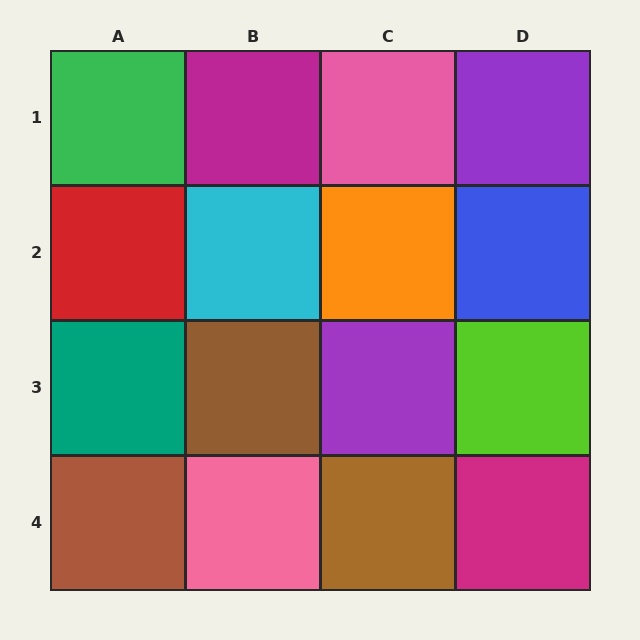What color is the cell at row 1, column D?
Purple.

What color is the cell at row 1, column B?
Magenta.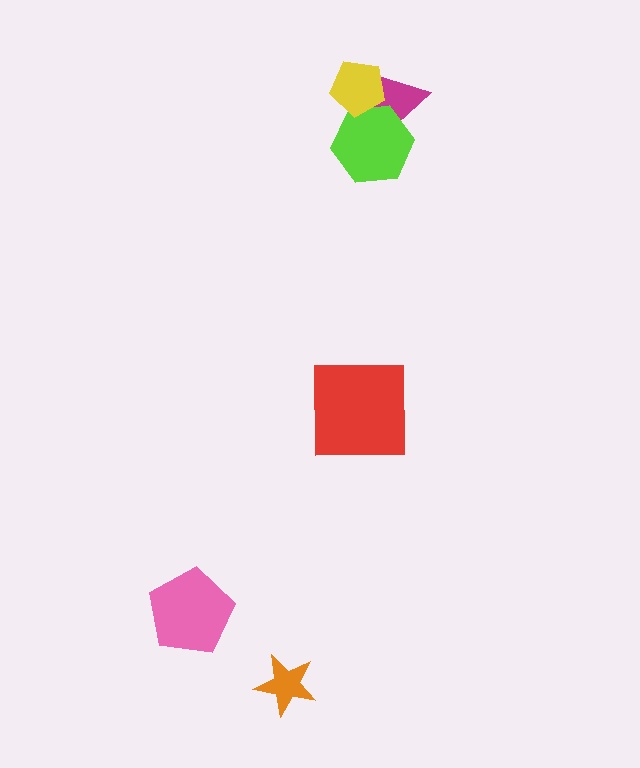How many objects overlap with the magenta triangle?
2 objects overlap with the magenta triangle.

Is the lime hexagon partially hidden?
Yes, it is partially covered by another shape.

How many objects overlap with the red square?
0 objects overlap with the red square.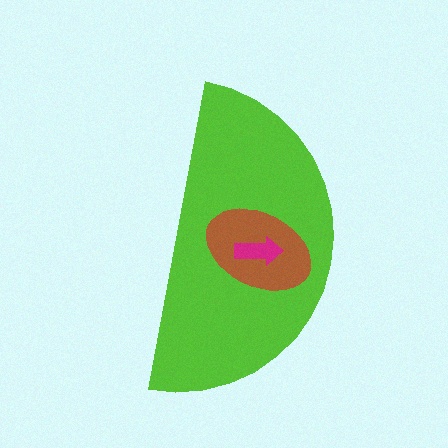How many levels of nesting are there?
3.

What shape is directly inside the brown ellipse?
The magenta arrow.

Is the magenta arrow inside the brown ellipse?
Yes.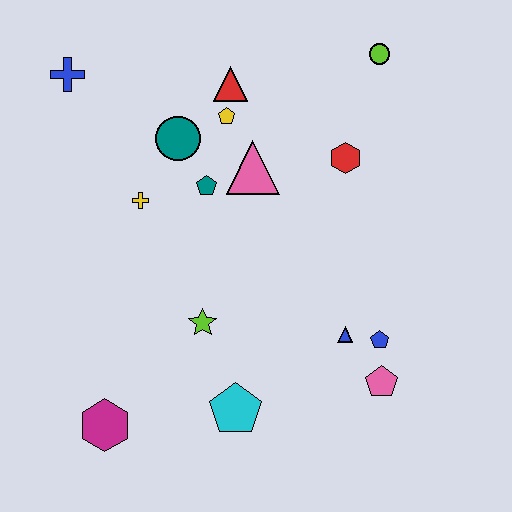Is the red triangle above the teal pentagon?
Yes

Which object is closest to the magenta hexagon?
The cyan pentagon is closest to the magenta hexagon.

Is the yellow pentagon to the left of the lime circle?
Yes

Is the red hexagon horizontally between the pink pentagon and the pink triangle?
Yes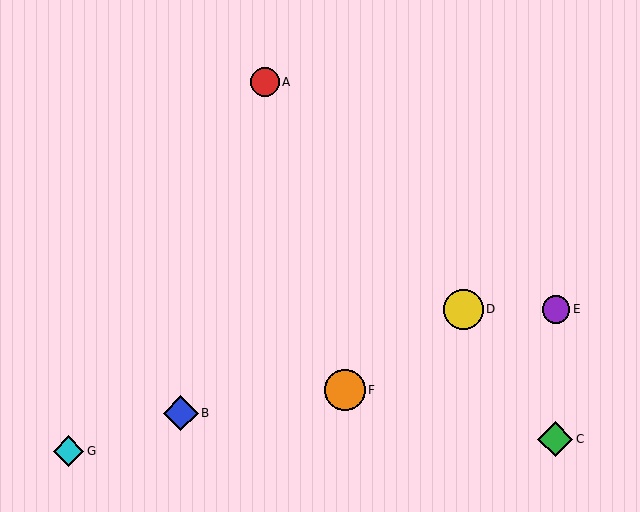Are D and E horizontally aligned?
Yes, both are at y≈309.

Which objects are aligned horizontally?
Objects D, E are aligned horizontally.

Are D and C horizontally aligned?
No, D is at y≈309 and C is at y≈439.